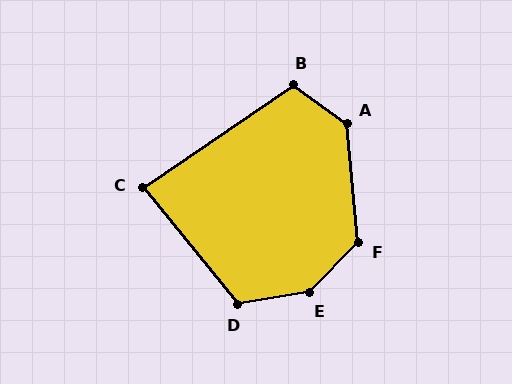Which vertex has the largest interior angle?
E, at approximately 143 degrees.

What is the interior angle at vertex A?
Approximately 131 degrees (obtuse).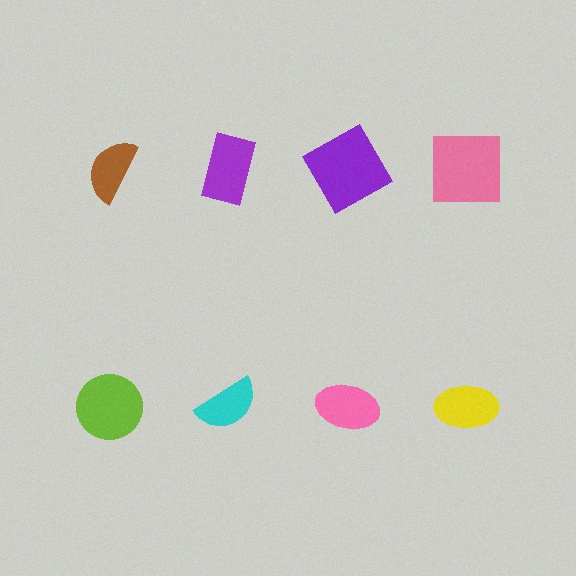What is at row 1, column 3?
A purple square.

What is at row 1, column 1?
A brown semicircle.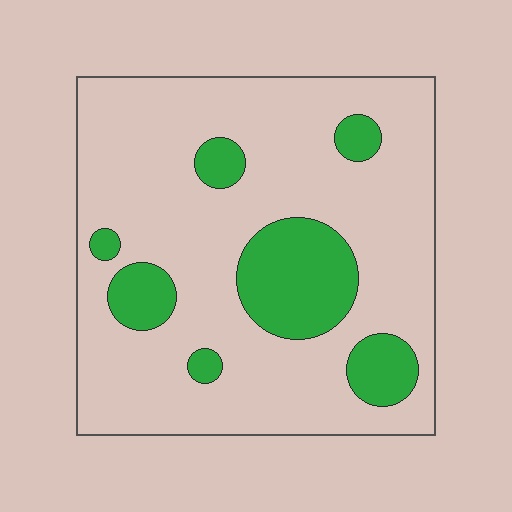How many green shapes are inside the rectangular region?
7.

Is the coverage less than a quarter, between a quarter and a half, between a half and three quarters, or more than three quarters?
Less than a quarter.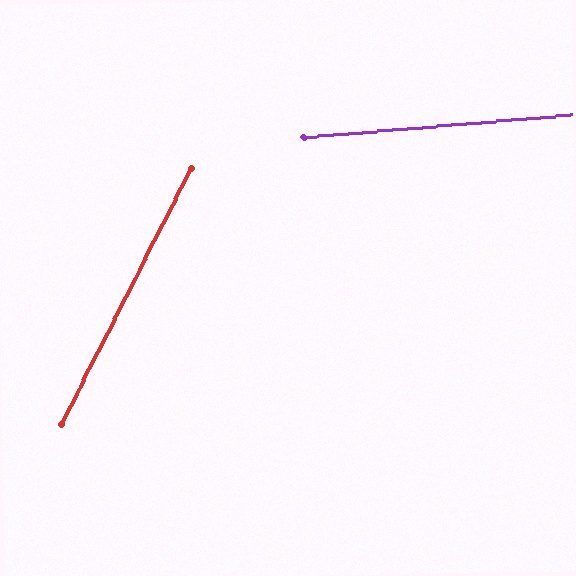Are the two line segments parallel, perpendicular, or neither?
Neither parallel nor perpendicular — they differ by about 58°.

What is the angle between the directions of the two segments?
Approximately 58 degrees.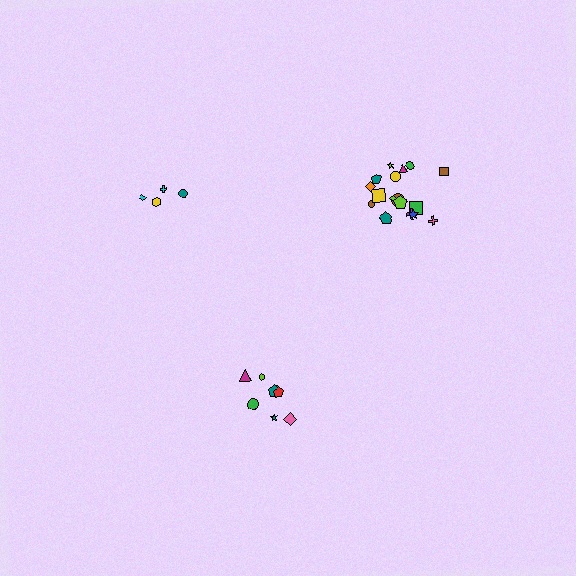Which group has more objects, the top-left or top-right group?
The top-right group.